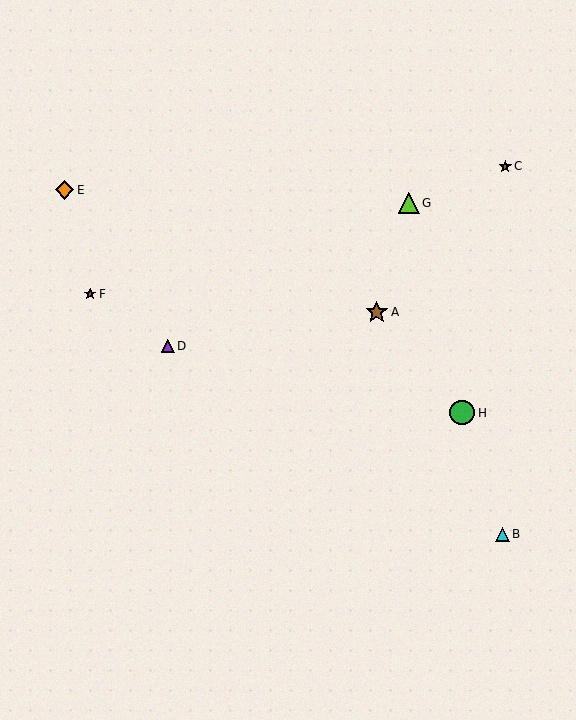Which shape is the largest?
The green circle (labeled H) is the largest.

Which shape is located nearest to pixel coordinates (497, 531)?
The cyan triangle (labeled B) at (502, 534) is nearest to that location.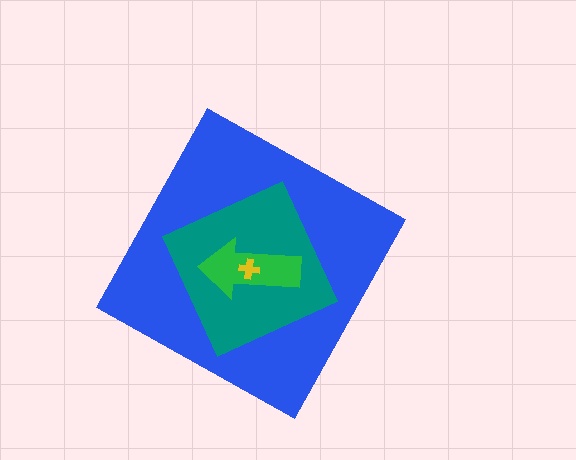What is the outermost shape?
The blue diamond.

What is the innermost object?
The yellow cross.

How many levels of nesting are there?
4.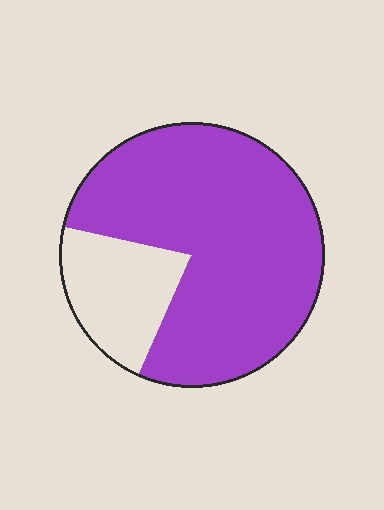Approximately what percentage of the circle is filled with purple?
Approximately 80%.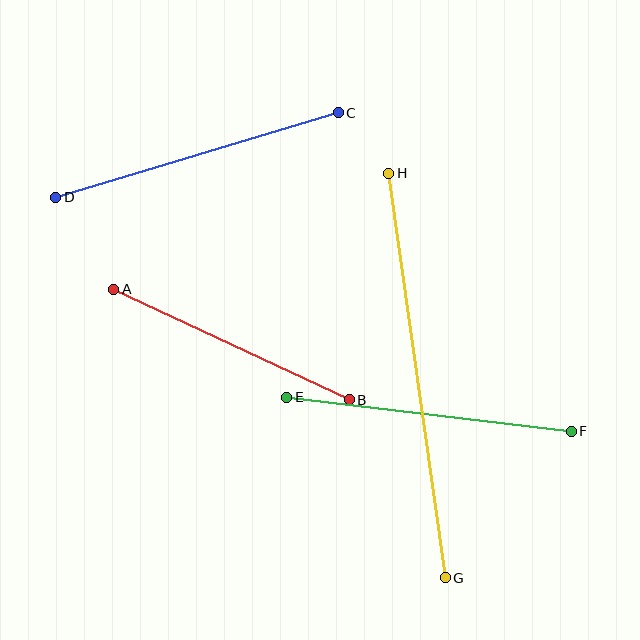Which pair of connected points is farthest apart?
Points G and H are farthest apart.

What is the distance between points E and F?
The distance is approximately 287 pixels.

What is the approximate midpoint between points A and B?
The midpoint is at approximately (231, 344) pixels.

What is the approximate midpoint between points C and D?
The midpoint is at approximately (197, 155) pixels.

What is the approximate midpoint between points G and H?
The midpoint is at approximately (417, 375) pixels.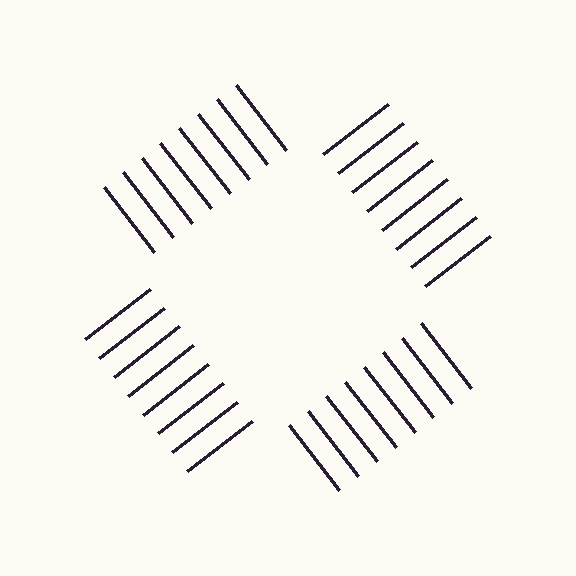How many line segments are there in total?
32 — 8 along each of the 4 edges.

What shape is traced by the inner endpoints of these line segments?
An illusory square — the line segments terminate on its edges but no continuous stroke is drawn.